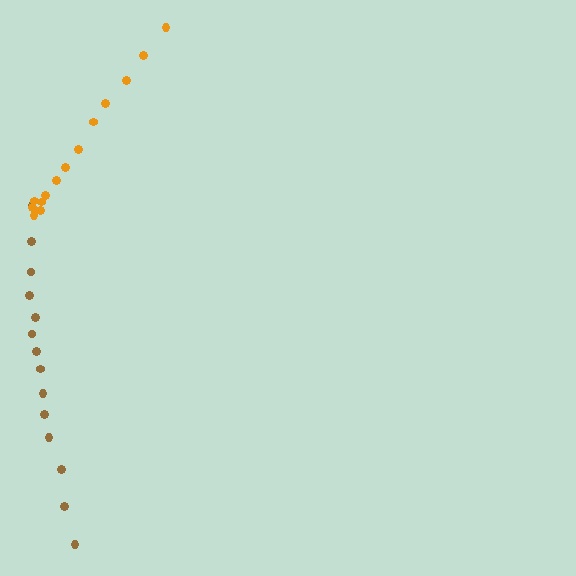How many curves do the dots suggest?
There are 2 distinct paths.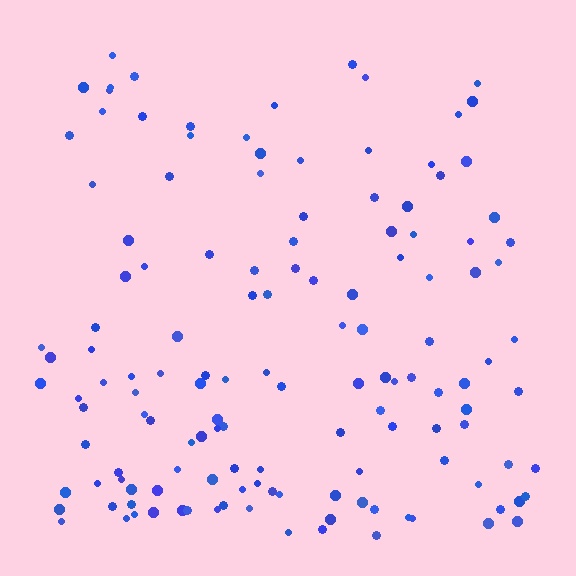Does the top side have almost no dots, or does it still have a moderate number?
Still a moderate number, just noticeably fewer than the bottom.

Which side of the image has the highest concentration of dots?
The bottom.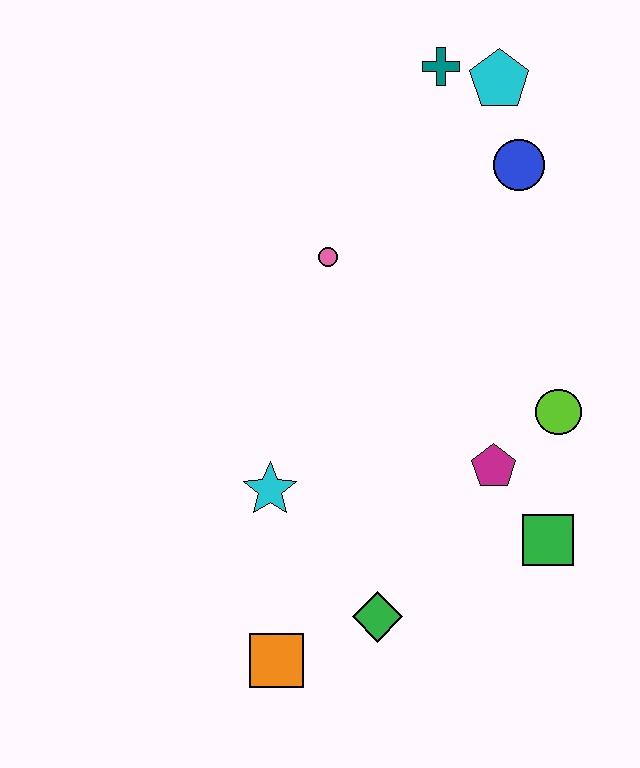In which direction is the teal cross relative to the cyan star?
The teal cross is above the cyan star.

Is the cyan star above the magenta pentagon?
No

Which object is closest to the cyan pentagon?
The teal cross is closest to the cyan pentagon.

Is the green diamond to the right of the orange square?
Yes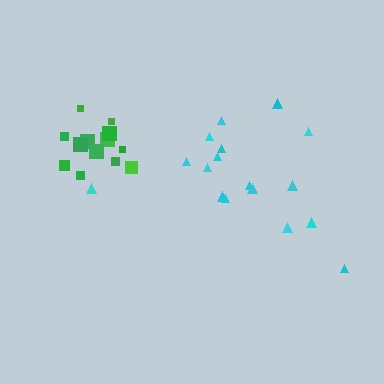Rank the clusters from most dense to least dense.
green, cyan.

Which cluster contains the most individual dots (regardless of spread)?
Cyan (17).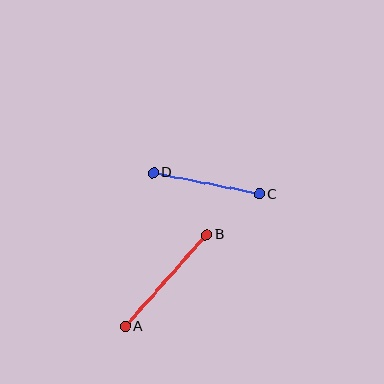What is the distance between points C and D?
The distance is approximately 108 pixels.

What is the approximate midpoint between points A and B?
The midpoint is at approximately (166, 281) pixels.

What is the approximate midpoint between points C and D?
The midpoint is at approximately (206, 183) pixels.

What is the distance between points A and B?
The distance is approximately 122 pixels.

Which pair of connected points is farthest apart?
Points A and B are farthest apart.